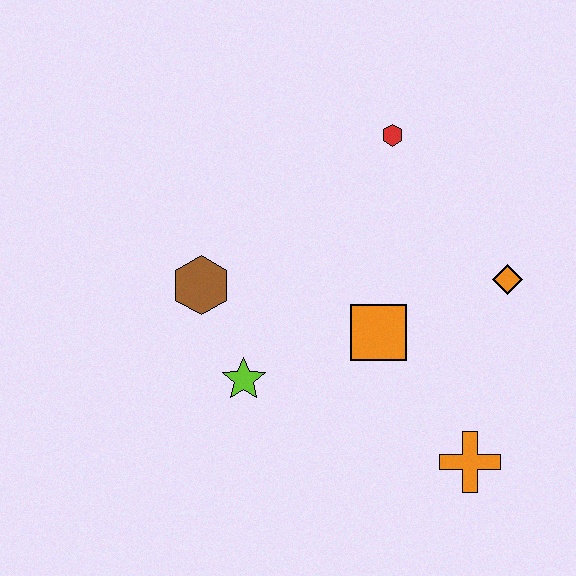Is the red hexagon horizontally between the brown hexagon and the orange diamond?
Yes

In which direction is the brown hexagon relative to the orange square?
The brown hexagon is to the left of the orange square.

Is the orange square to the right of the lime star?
Yes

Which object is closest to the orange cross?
The orange square is closest to the orange cross.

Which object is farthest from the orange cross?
The red hexagon is farthest from the orange cross.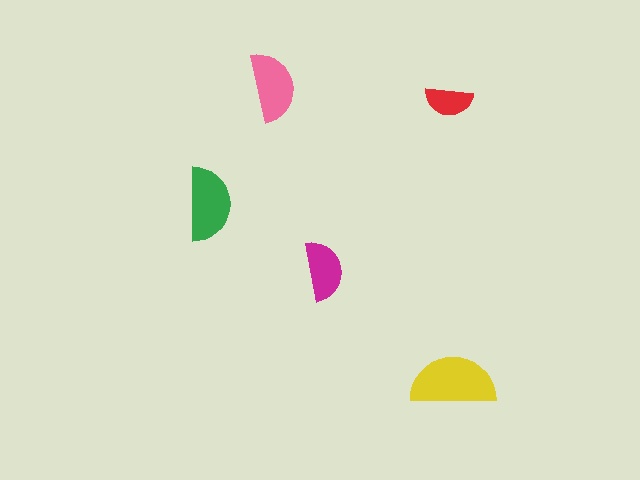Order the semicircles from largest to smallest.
the yellow one, the green one, the pink one, the magenta one, the red one.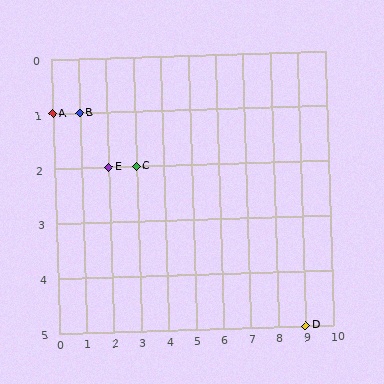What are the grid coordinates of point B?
Point B is at grid coordinates (1, 1).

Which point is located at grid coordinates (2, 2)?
Point E is at (2, 2).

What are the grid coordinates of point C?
Point C is at grid coordinates (3, 2).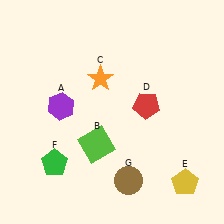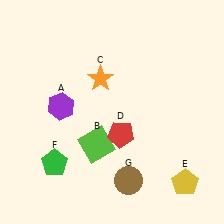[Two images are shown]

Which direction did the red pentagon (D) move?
The red pentagon (D) moved down.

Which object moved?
The red pentagon (D) moved down.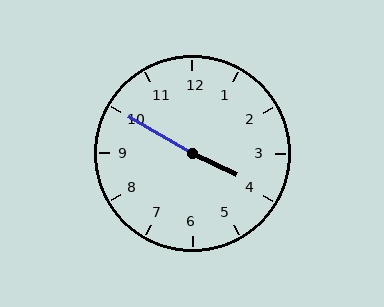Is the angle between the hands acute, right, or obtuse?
It is obtuse.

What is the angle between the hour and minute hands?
Approximately 175 degrees.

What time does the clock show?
3:50.